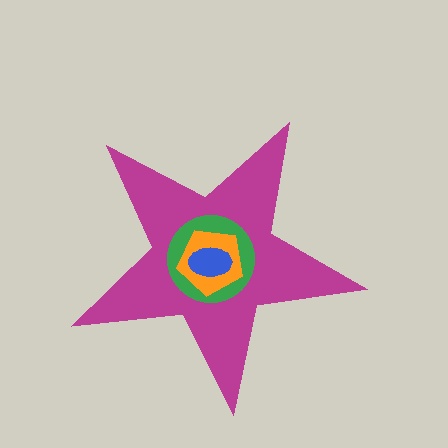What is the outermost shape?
The magenta star.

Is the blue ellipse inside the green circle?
Yes.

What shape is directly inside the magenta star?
The green circle.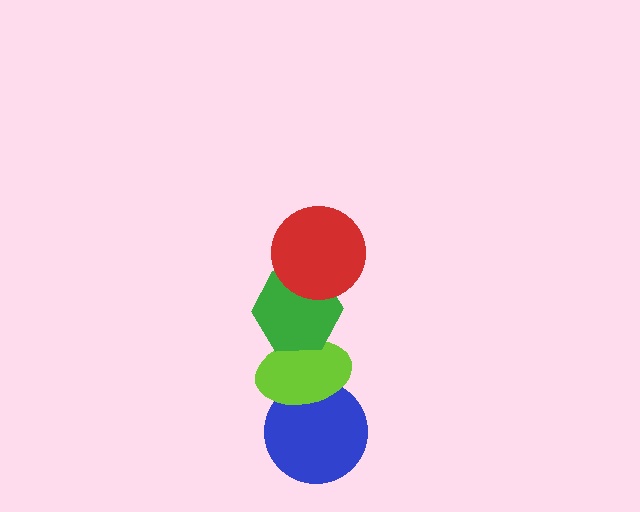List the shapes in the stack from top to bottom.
From top to bottom: the red circle, the green hexagon, the lime ellipse, the blue circle.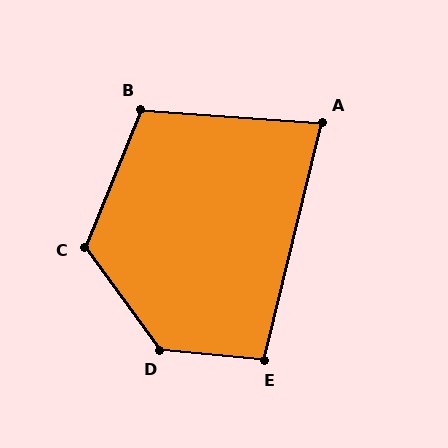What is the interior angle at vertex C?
Approximately 121 degrees (obtuse).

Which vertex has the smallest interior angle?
A, at approximately 80 degrees.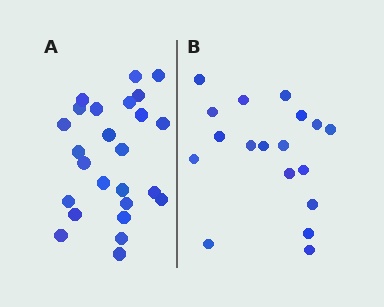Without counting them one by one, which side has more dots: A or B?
Region A (the left region) has more dots.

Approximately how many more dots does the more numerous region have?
Region A has roughly 8 or so more dots than region B.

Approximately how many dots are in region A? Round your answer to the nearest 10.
About 20 dots. (The exact count is 25, which rounds to 20.)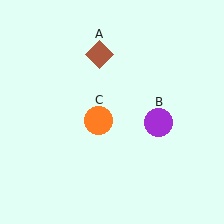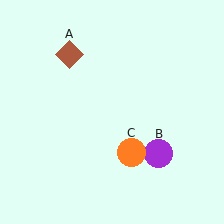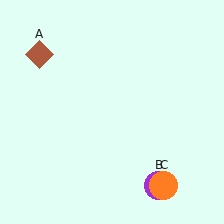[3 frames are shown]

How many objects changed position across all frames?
3 objects changed position: brown diamond (object A), purple circle (object B), orange circle (object C).